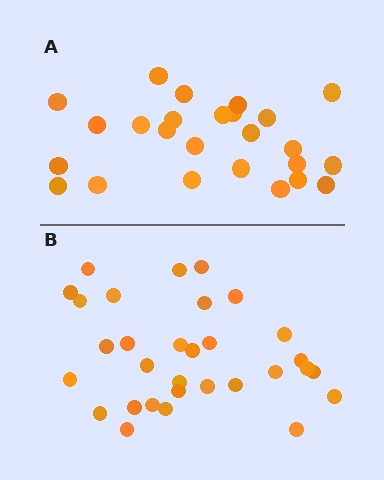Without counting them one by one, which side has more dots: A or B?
Region B (the bottom region) has more dots.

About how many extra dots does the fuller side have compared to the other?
Region B has about 6 more dots than region A.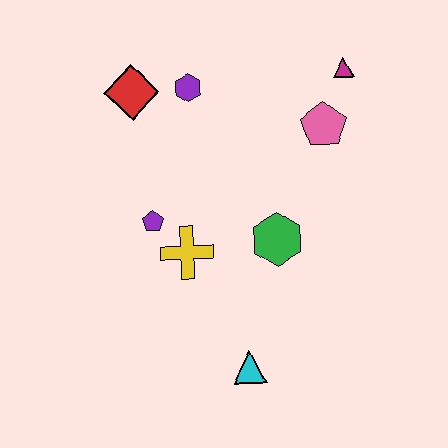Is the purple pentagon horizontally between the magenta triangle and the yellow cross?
No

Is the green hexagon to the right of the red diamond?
Yes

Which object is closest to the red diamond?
The purple hexagon is closest to the red diamond.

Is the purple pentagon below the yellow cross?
No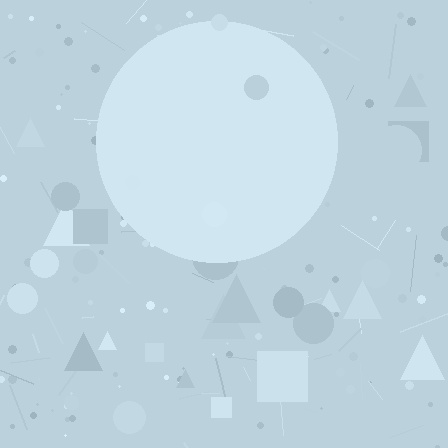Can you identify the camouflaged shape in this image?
The camouflaged shape is a circle.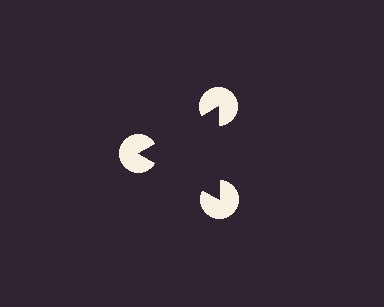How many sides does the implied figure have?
3 sides.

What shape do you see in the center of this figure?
An illusory triangle — its edges are inferred from the aligned wedge cuts in the pac-man discs, not physically drawn.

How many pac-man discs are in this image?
There are 3 — one at each vertex of the illusory triangle.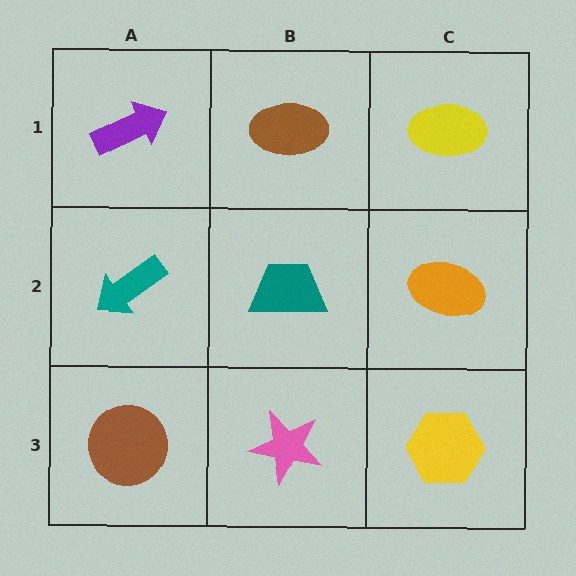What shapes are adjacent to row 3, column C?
An orange ellipse (row 2, column C), a pink star (row 3, column B).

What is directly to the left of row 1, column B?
A purple arrow.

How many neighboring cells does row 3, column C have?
2.